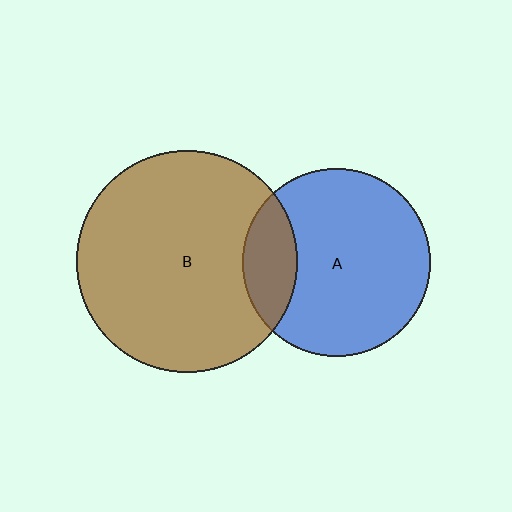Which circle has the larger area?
Circle B (brown).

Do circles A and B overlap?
Yes.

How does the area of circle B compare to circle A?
Approximately 1.4 times.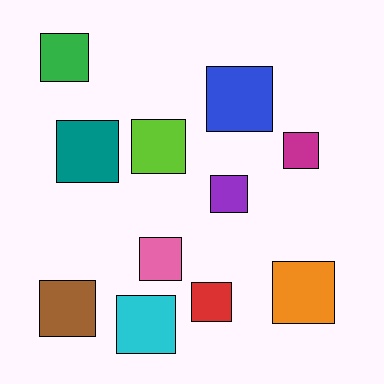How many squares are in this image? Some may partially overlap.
There are 11 squares.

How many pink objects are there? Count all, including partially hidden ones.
There is 1 pink object.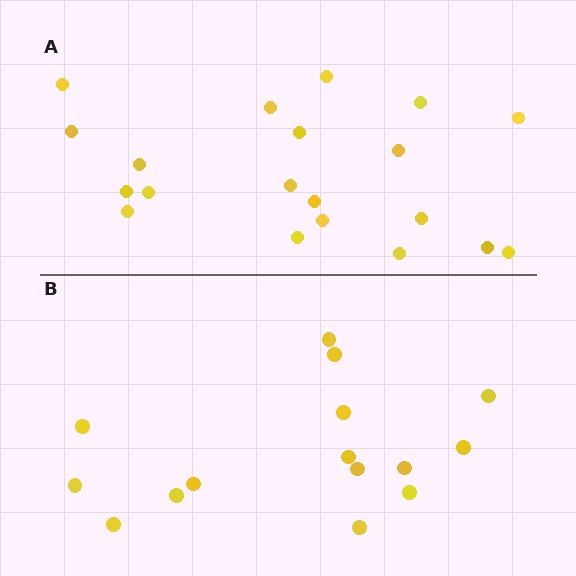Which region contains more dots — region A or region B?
Region A (the top region) has more dots.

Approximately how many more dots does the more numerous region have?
Region A has about 5 more dots than region B.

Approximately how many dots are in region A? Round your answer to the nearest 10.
About 20 dots.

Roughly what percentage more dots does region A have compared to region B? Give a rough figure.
About 35% more.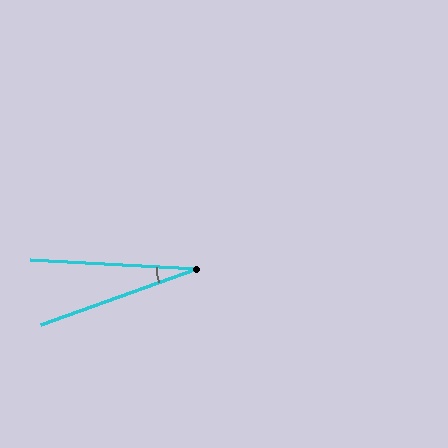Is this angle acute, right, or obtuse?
It is acute.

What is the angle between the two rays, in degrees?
Approximately 23 degrees.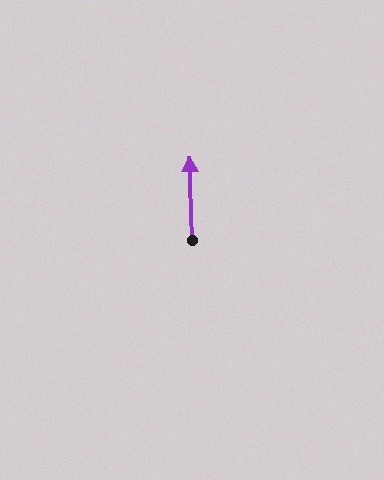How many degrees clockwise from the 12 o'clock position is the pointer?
Approximately 359 degrees.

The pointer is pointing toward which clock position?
Roughly 12 o'clock.